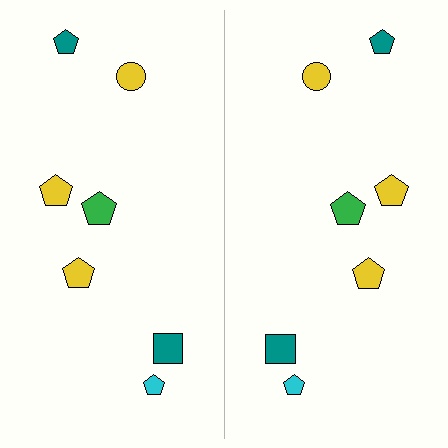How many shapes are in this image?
There are 14 shapes in this image.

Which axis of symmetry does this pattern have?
The pattern has a vertical axis of symmetry running through the center of the image.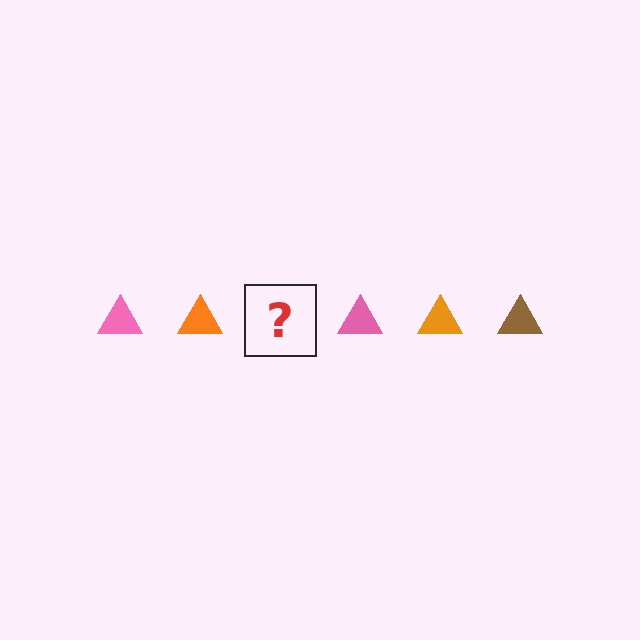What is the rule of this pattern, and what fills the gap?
The rule is that the pattern cycles through pink, orange, brown triangles. The gap should be filled with a brown triangle.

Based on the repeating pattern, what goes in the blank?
The blank should be a brown triangle.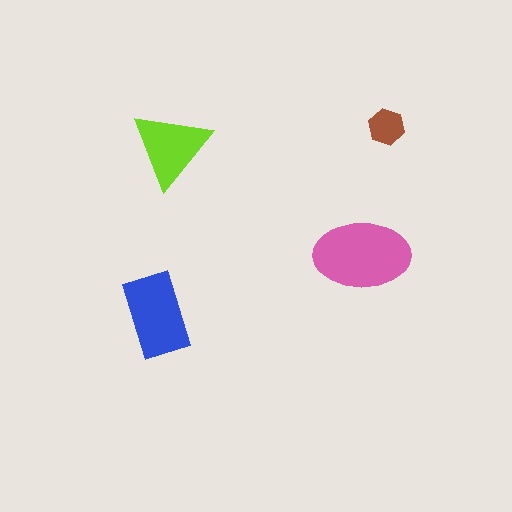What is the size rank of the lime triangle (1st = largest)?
3rd.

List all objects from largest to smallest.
The pink ellipse, the blue rectangle, the lime triangle, the brown hexagon.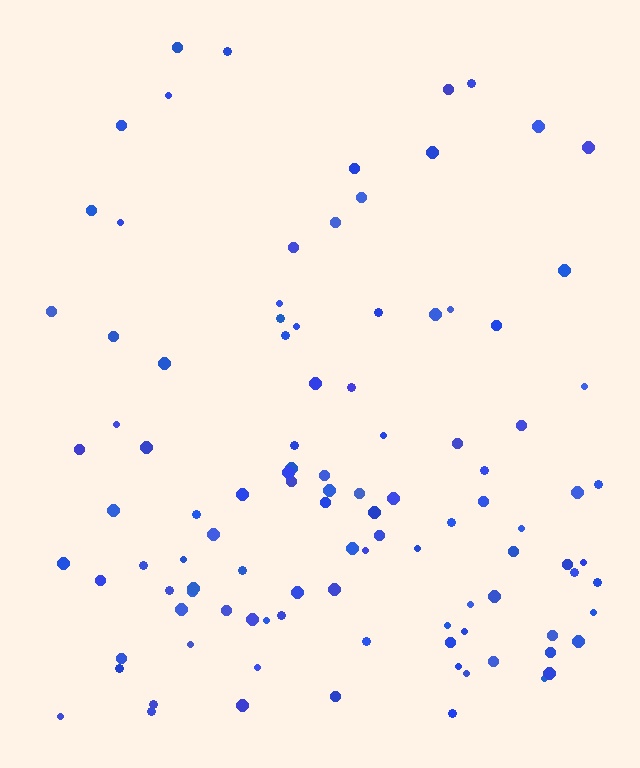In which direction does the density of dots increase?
From top to bottom, with the bottom side densest.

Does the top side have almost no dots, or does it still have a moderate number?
Still a moderate number, just noticeably fewer than the bottom.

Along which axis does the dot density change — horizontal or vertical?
Vertical.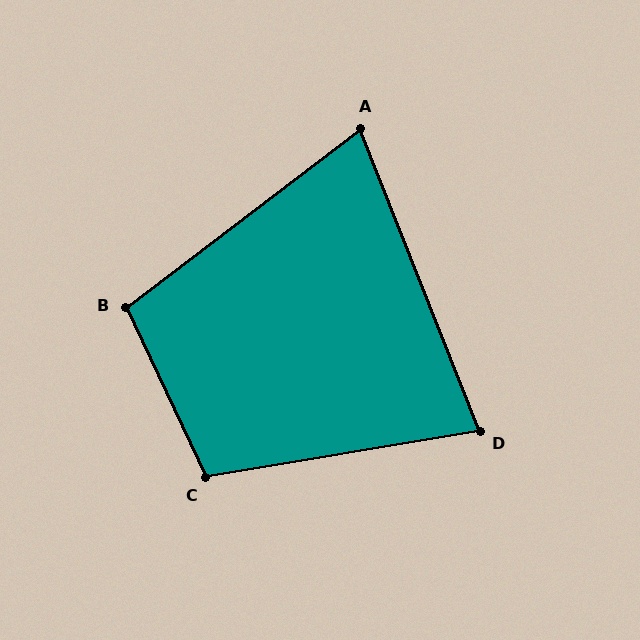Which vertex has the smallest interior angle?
A, at approximately 74 degrees.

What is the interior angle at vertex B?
Approximately 102 degrees (obtuse).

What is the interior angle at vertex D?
Approximately 78 degrees (acute).